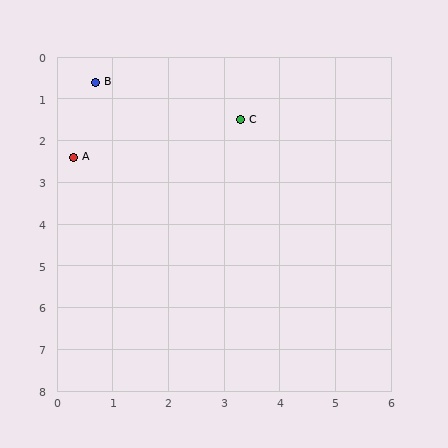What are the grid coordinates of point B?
Point B is at approximately (0.7, 0.6).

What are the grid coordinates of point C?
Point C is at approximately (3.3, 1.5).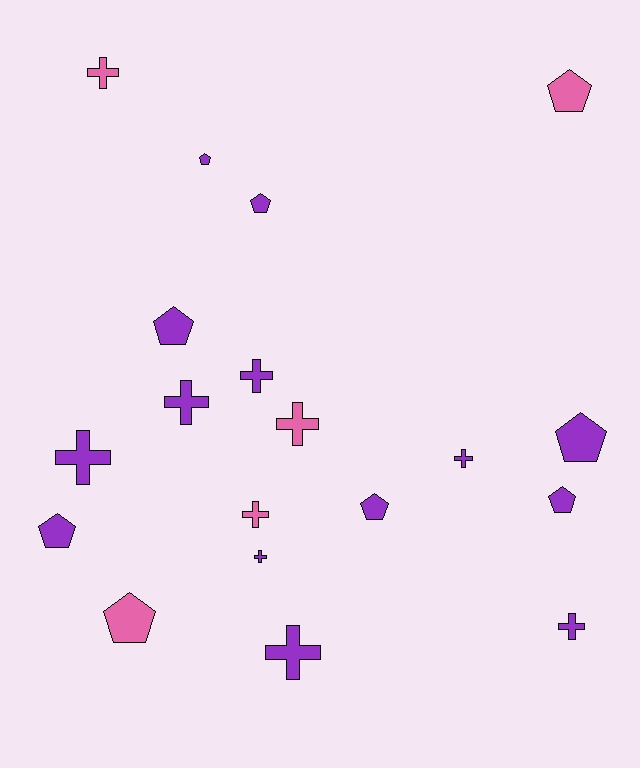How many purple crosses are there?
There are 7 purple crosses.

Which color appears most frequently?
Purple, with 14 objects.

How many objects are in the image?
There are 19 objects.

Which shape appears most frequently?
Cross, with 10 objects.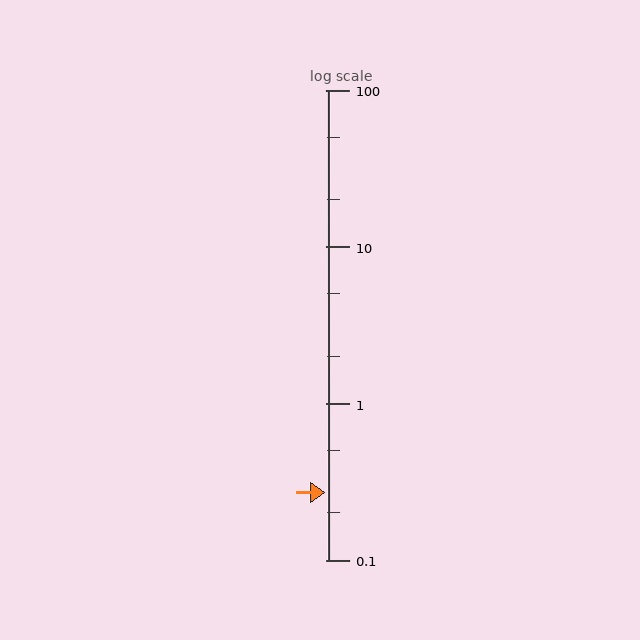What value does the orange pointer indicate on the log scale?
The pointer indicates approximately 0.27.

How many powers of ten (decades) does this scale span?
The scale spans 3 decades, from 0.1 to 100.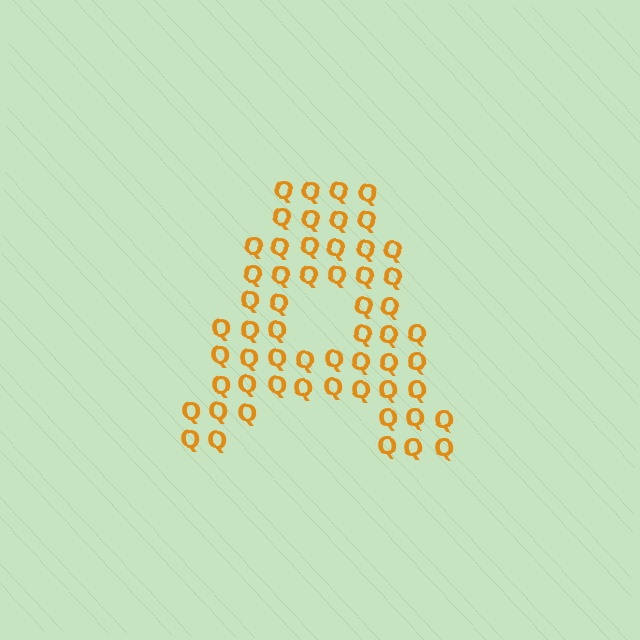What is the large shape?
The large shape is the letter A.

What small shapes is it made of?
It is made of small letter Q's.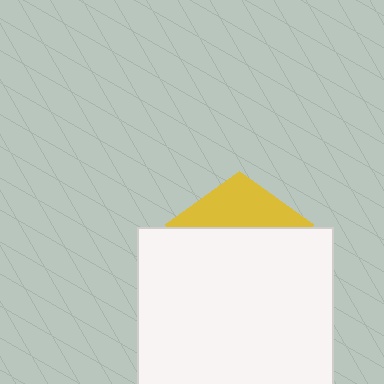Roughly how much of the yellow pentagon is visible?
A small part of it is visible (roughly 30%).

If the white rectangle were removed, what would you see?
You would see the complete yellow pentagon.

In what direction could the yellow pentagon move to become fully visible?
The yellow pentagon could move up. That would shift it out from behind the white rectangle entirely.